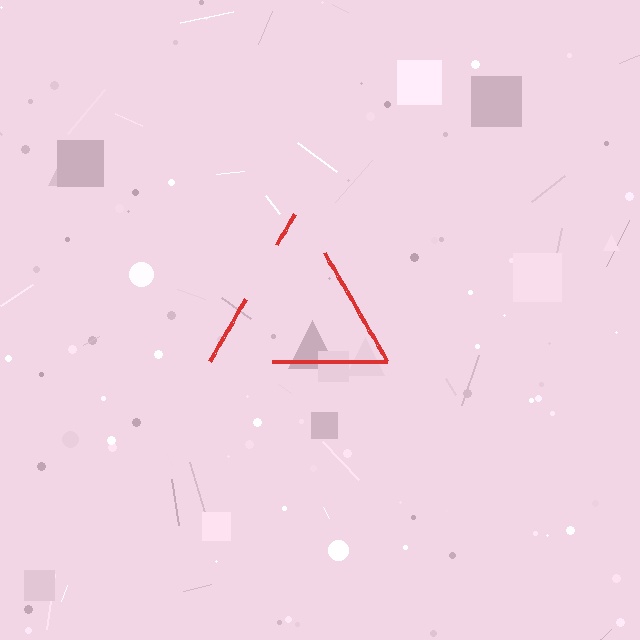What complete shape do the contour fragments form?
The contour fragments form a triangle.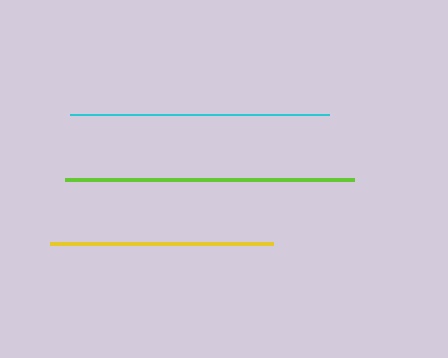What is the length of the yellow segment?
The yellow segment is approximately 223 pixels long.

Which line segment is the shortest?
The yellow line is the shortest at approximately 223 pixels.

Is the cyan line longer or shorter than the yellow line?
The cyan line is longer than the yellow line.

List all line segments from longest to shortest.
From longest to shortest: lime, cyan, yellow.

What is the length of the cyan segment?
The cyan segment is approximately 259 pixels long.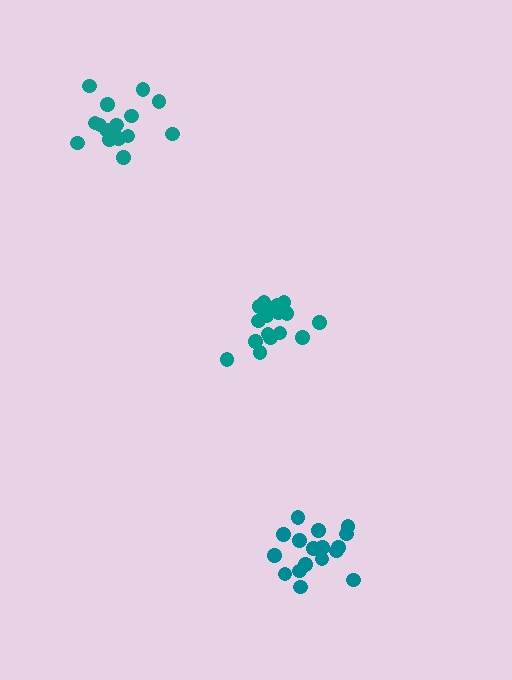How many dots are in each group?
Group 1: 17 dots, Group 2: 16 dots, Group 3: 17 dots (50 total).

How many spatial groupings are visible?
There are 3 spatial groupings.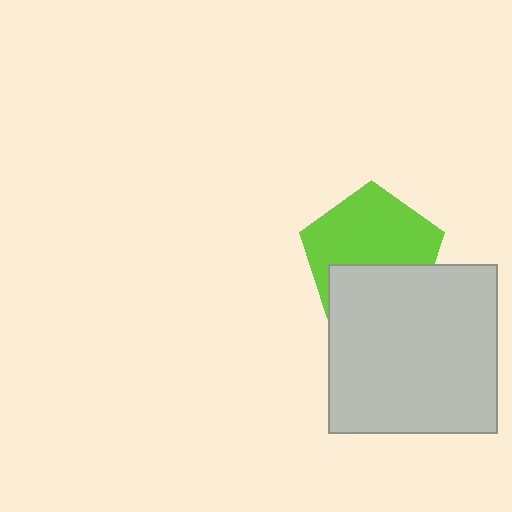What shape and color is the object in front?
The object in front is a light gray square.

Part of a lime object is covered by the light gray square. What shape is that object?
It is a pentagon.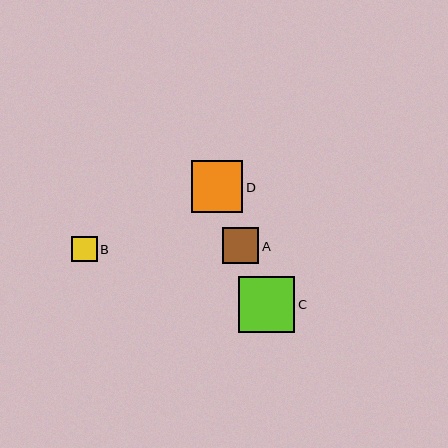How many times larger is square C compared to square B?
Square C is approximately 2.3 times the size of square B.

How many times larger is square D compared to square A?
Square D is approximately 1.4 times the size of square A.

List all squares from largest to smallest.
From largest to smallest: C, D, A, B.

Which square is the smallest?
Square B is the smallest with a size of approximately 25 pixels.